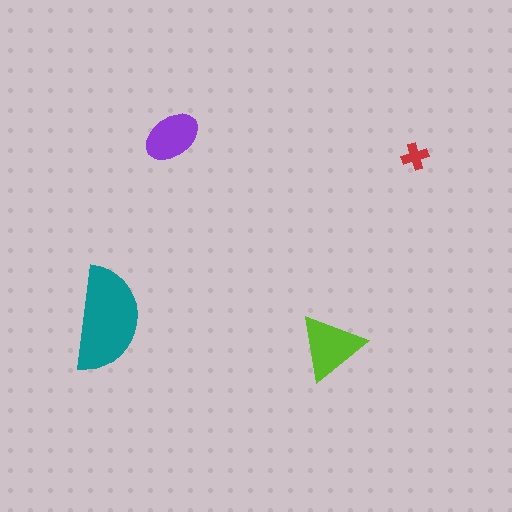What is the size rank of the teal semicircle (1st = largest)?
1st.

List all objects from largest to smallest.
The teal semicircle, the lime triangle, the purple ellipse, the red cross.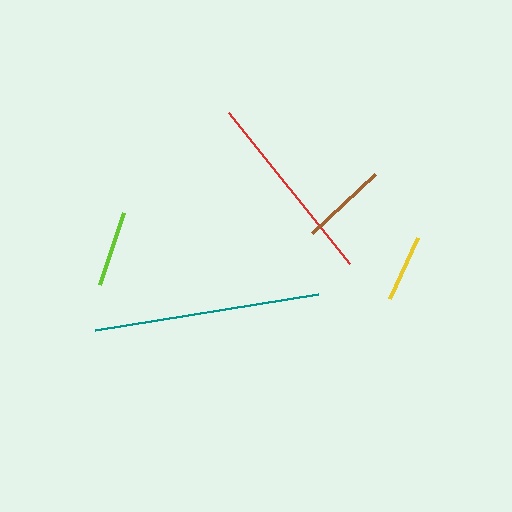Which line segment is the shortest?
The yellow line is the shortest at approximately 67 pixels.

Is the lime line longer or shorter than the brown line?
The brown line is longer than the lime line.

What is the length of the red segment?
The red segment is approximately 194 pixels long.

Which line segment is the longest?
The teal line is the longest at approximately 227 pixels.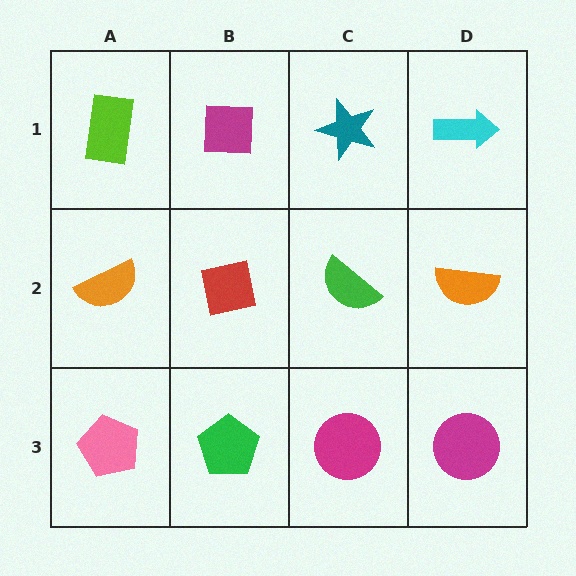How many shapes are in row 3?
4 shapes.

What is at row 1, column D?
A cyan arrow.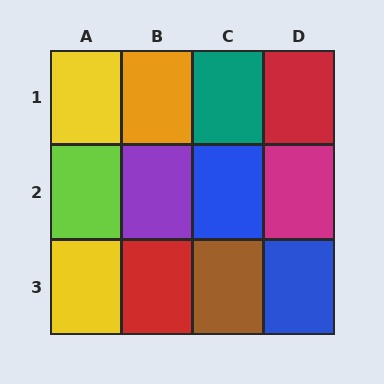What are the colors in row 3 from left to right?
Yellow, red, brown, blue.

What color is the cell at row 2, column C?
Blue.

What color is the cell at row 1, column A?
Yellow.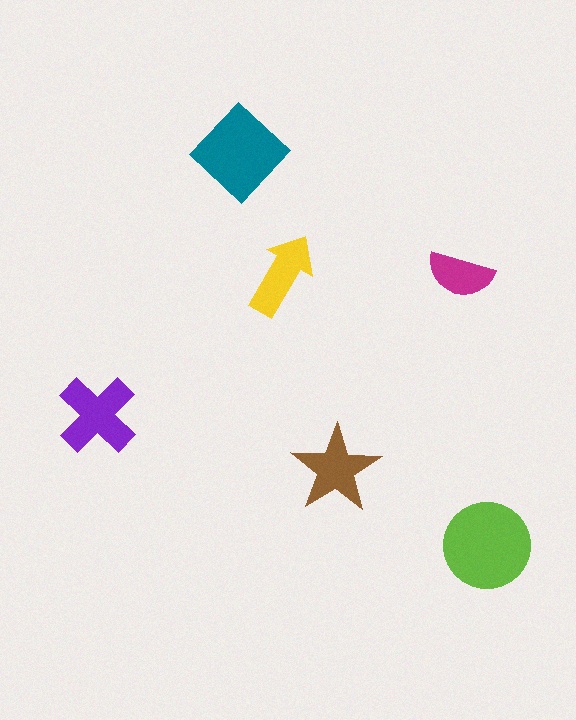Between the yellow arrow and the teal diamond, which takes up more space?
The teal diamond.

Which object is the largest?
The lime circle.